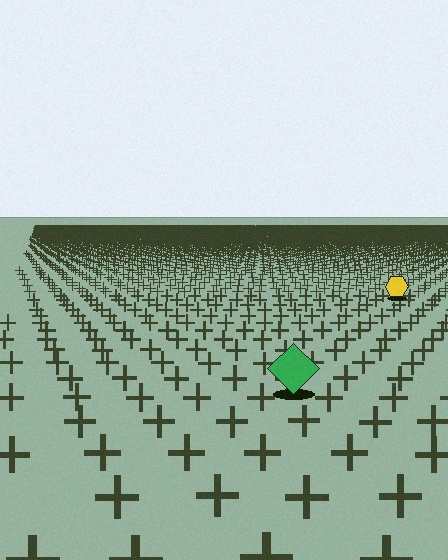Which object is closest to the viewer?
The green diamond is closest. The texture marks near it are larger and more spread out.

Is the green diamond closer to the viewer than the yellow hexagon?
Yes. The green diamond is closer — you can tell from the texture gradient: the ground texture is coarser near it.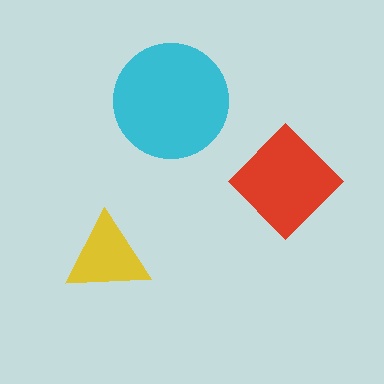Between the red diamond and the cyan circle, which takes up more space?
The cyan circle.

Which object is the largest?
The cyan circle.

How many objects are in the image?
There are 3 objects in the image.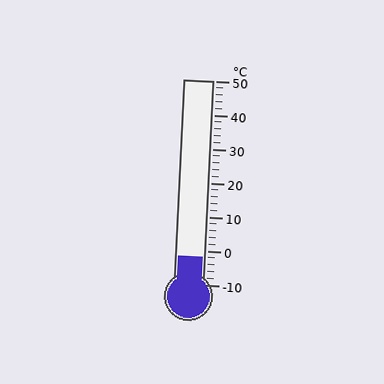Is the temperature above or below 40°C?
The temperature is below 40°C.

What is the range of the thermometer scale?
The thermometer scale ranges from -10°C to 50°C.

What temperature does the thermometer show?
The thermometer shows approximately -2°C.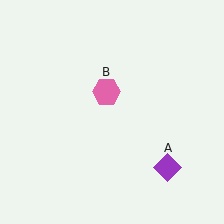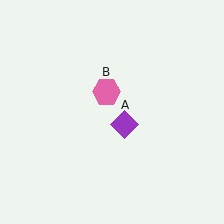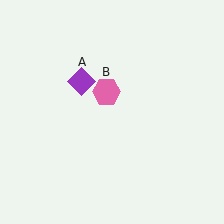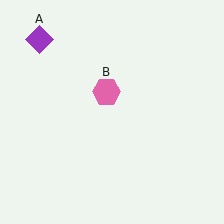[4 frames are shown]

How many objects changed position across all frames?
1 object changed position: purple diamond (object A).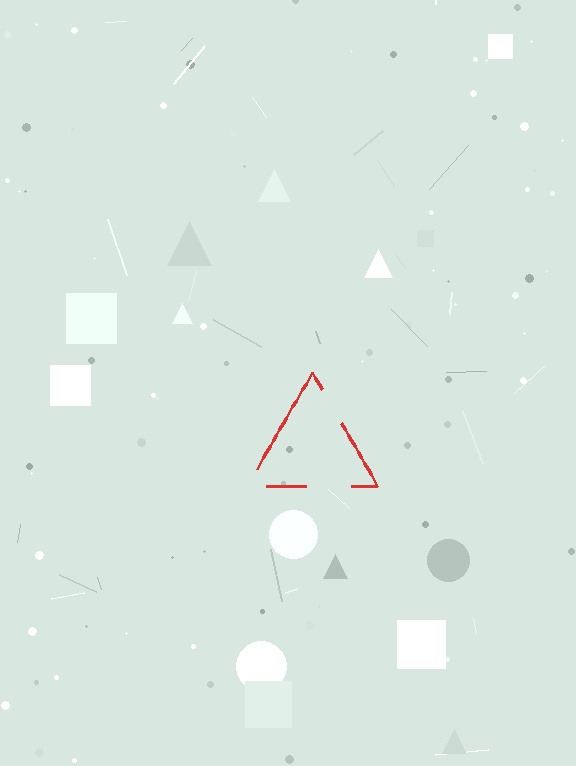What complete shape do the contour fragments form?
The contour fragments form a triangle.